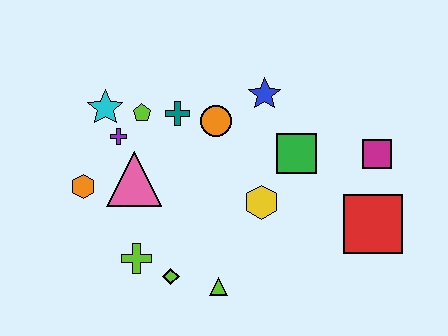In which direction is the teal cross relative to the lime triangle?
The teal cross is above the lime triangle.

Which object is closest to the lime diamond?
The lime cross is closest to the lime diamond.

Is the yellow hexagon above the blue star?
No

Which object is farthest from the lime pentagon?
The red square is farthest from the lime pentagon.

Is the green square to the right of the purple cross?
Yes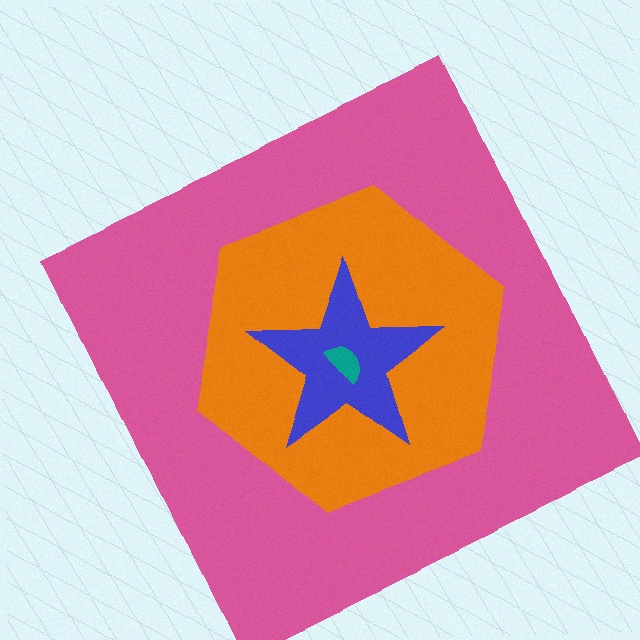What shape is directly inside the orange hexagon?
The blue star.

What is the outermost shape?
The pink square.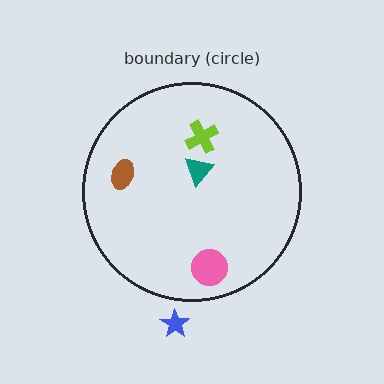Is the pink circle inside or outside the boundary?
Inside.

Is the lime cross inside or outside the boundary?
Inside.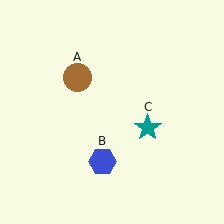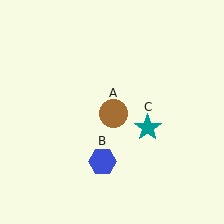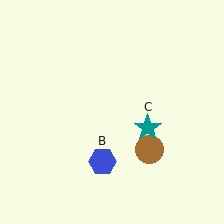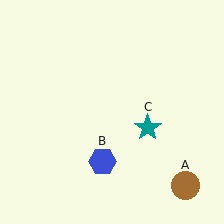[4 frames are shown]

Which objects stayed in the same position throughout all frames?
Blue hexagon (object B) and teal star (object C) remained stationary.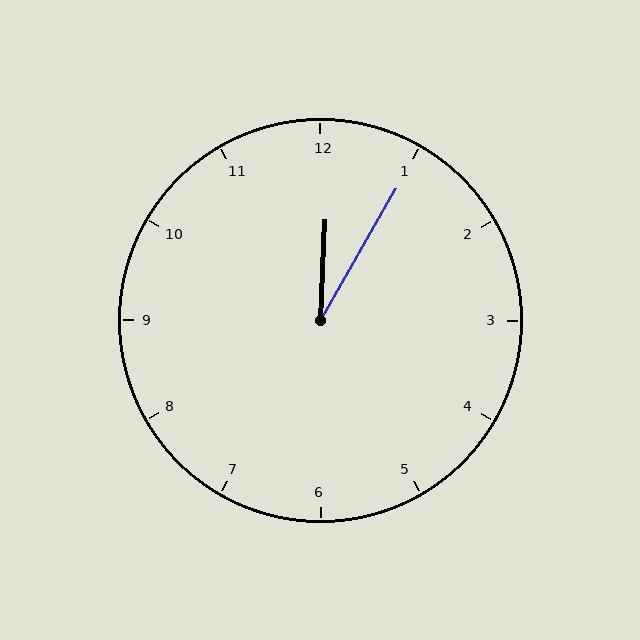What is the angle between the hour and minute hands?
Approximately 28 degrees.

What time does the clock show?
12:05.